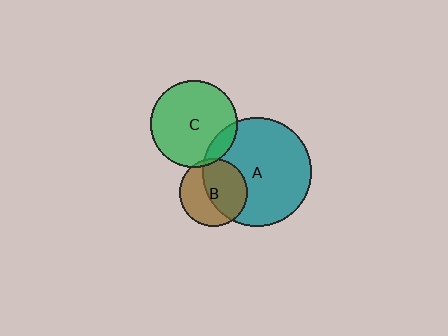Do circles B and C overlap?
Yes.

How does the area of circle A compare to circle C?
Approximately 1.6 times.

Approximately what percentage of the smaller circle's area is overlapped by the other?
Approximately 5%.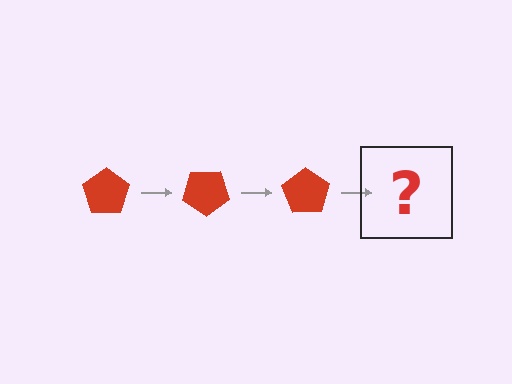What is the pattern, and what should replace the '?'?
The pattern is that the pentagon rotates 35 degrees each step. The '?' should be a red pentagon rotated 105 degrees.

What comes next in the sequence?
The next element should be a red pentagon rotated 105 degrees.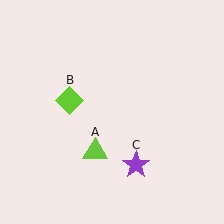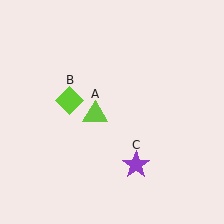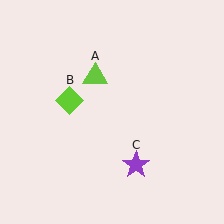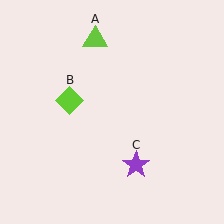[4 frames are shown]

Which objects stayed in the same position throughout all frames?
Lime diamond (object B) and purple star (object C) remained stationary.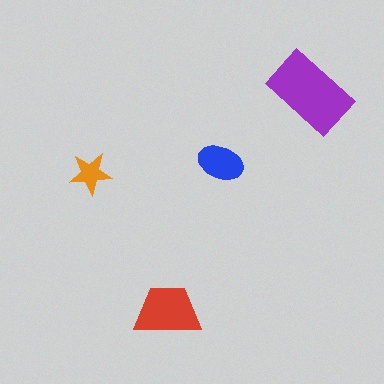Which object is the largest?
The purple rectangle.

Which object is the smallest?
The orange star.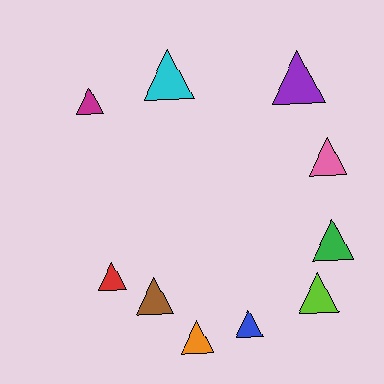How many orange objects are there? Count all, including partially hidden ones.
There is 1 orange object.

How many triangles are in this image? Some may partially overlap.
There are 10 triangles.